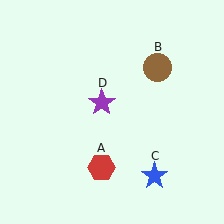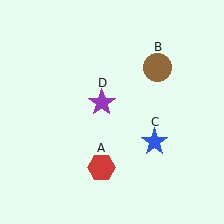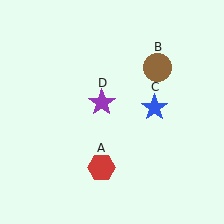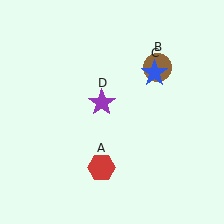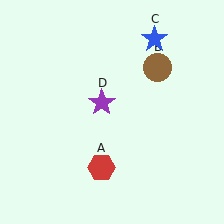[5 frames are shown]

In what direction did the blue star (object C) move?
The blue star (object C) moved up.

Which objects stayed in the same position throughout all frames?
Red hexagon (object A) and brown circle (object B) and purple star (object D) remained stationary.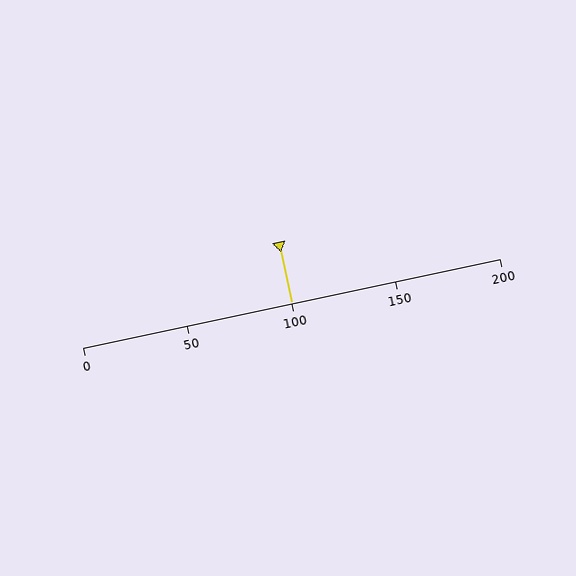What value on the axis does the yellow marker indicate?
The marker indicates approximately 100.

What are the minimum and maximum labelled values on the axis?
The axis runs from 0 to 200.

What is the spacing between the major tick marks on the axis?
The major ticks are spaced 50 apart.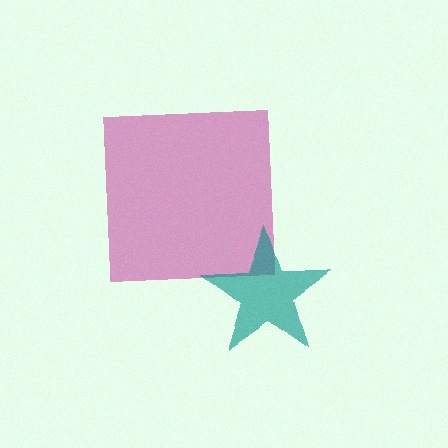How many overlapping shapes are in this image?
There are 2 overlapping shapes in the image.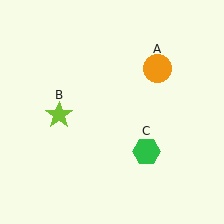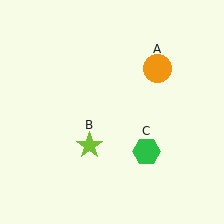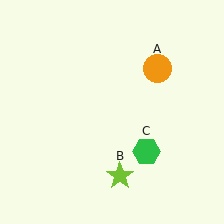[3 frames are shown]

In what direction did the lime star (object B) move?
The lime star (object B) moved down and to the right.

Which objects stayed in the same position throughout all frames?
Orange circle (object A) and green hexagon (object C) remained stationary.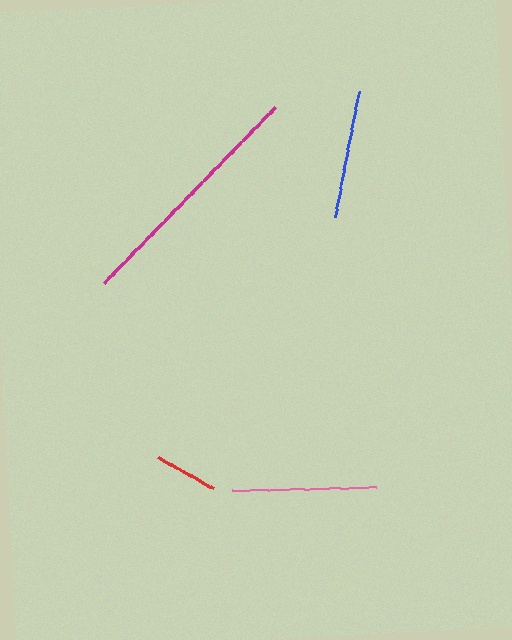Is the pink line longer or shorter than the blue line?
The pink line is longer than the blue line.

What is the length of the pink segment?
The pink segment is approximately 144 pixels long.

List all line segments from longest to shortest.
From longest to shortest: magenta, pink, blue, red.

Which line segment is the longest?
The magenta line is the longest at approximately 246 pixels.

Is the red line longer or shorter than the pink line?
The pink line is longer than the red line.